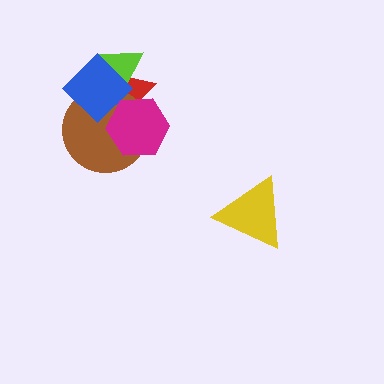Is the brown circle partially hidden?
Yes, it is partially covered by another shape.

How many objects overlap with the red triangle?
4 objects overlap with the red triangle.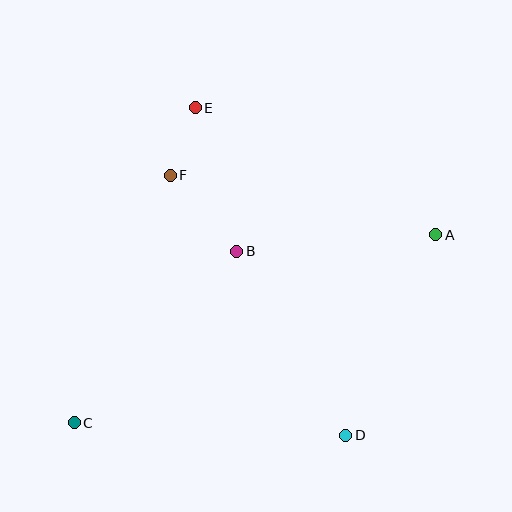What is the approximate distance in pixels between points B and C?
The distance between B and C is approximately 236 pixels.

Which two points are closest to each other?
Points E and F are closest to each other.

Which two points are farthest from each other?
Points A and C are farthest from each other.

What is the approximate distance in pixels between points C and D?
The distance between C and D is approximately 272 pixels.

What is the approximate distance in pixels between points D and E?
The distance between D and E is approximately 360 pixels.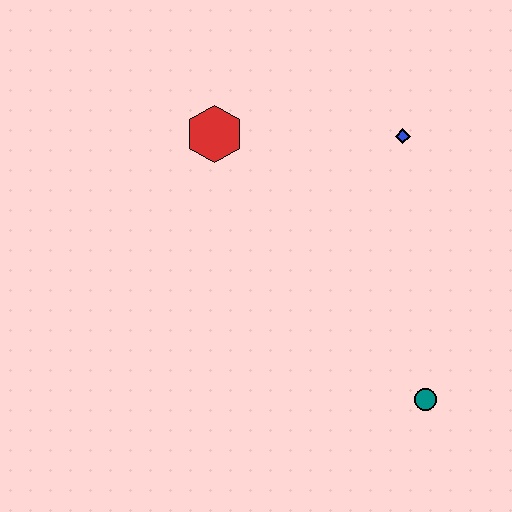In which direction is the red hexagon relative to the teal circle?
The red hexagon is above the teal circle.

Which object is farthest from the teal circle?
The red hexagon is farthest from the teal circle.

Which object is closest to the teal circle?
The blue diamond is closest to the teal circle.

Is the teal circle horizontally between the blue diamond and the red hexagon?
No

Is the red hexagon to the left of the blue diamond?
Yes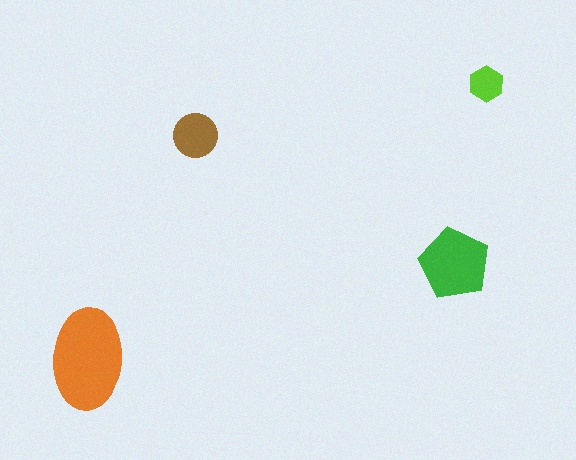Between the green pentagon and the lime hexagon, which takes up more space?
The green pentagon.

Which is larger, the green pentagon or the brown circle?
The green pentagon.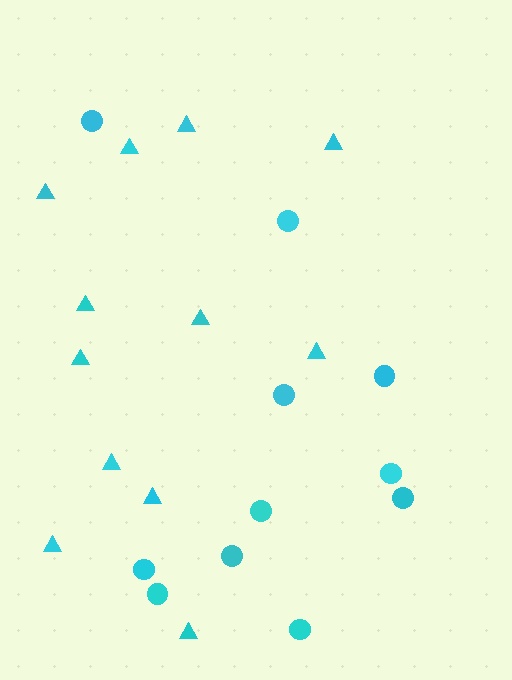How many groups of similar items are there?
There are 2 groups: one group of circles (11) and one group of triangles (12).